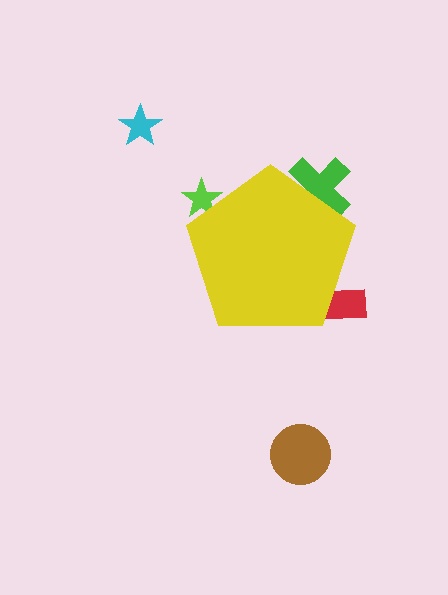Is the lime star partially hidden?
Yes, the lime star is partially hidden behind the yellow pentagon.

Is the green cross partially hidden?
Yes, the green cross is partially hidden behind the yellow pentagon.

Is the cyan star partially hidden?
No, the cyan star is fully visible.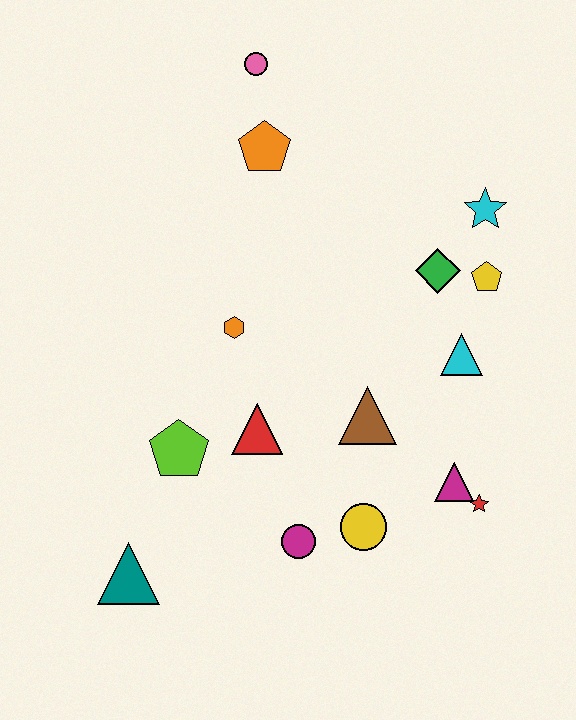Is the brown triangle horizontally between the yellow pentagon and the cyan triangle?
No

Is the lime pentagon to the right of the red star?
No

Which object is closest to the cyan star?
The yellow pentagon is closest to the cyan star.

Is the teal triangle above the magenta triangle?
No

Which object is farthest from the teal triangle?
The pink circle is farthest from the teal triangle.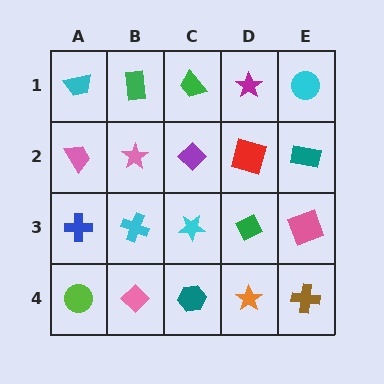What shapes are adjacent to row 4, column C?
A cyan star (row 3, column C), a pink diamond (row 4, column B), an orange star (row 4, column D).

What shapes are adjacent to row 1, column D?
A red square (row 2, column D), a green trapezoid (row 1, column C), a cyan circle (row 1, column E).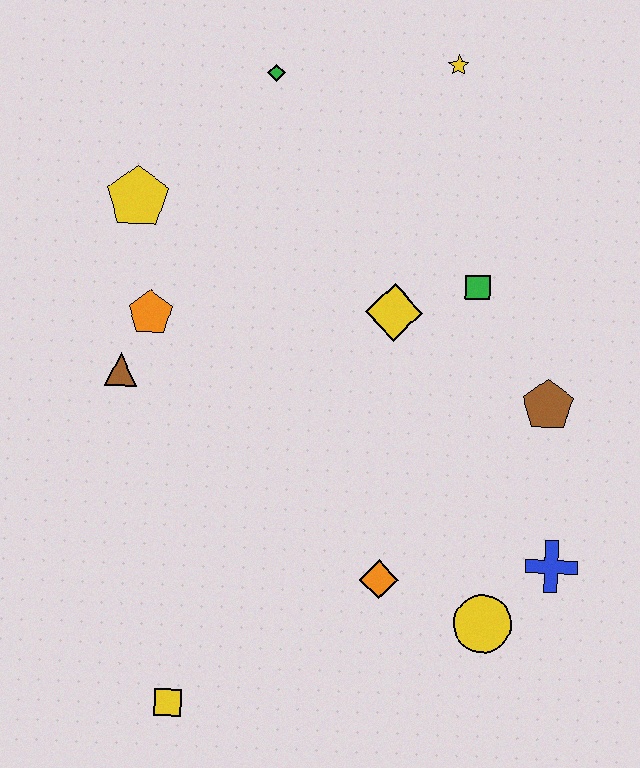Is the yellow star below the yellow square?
No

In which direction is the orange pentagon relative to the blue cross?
The orange pentagon is to the left of the blue cross.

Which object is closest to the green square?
The yellow diamond is closest to the green square.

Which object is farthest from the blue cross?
The green diamond is farthest from the blue cross.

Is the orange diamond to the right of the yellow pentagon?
Yes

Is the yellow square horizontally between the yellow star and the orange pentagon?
Yes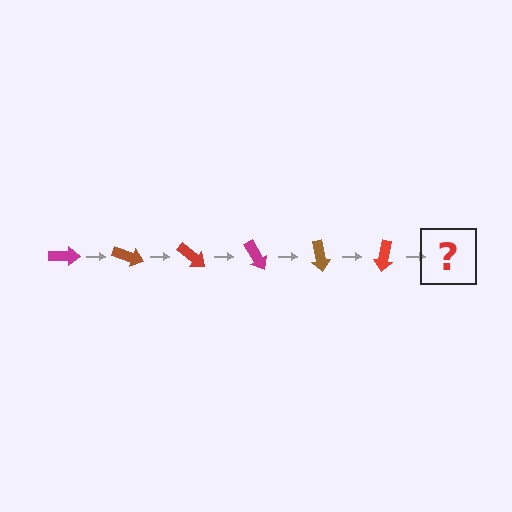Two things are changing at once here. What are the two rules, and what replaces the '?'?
The two rules are that it rotates 20 degrees each step and the color cycles through magenta, brown, and red. The '?' should be a magenta arrow, rotated 120 degrees from the start.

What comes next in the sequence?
The next element should be a magenta arrow, rotated 120 degrees from the start.